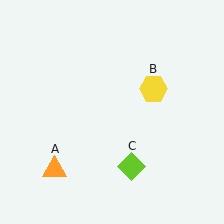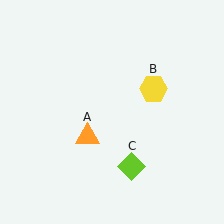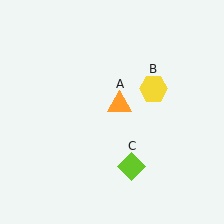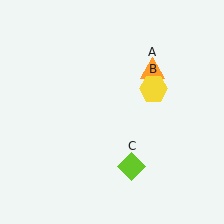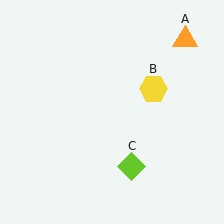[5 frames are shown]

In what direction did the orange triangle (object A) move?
The orange triangle (object A) moved up and to the right.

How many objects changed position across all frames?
1 object changed position: orange triangle (object A).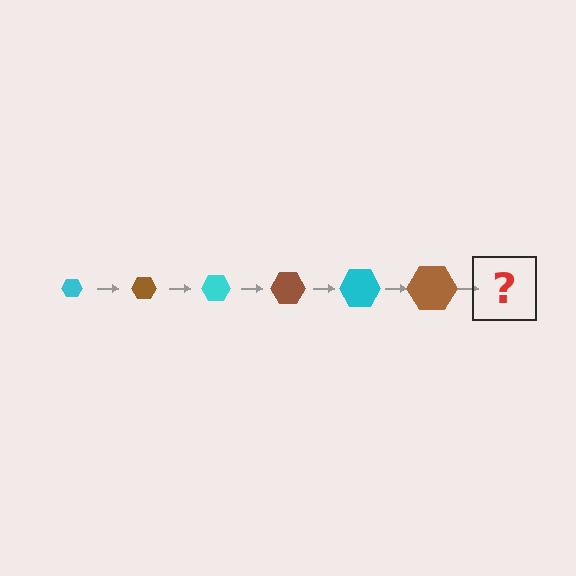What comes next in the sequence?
The next element should be a cyan hexagon, larger than the previous one.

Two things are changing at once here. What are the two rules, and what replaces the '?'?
The two rules are that the hexagon grows larger each step and the color cycles through cyan and brown. The '?' should be a cyan hexagon, larger than the previous one.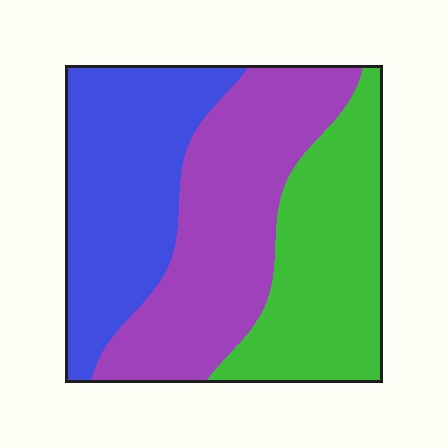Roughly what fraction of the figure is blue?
Blue takes up about one third (1/3) of the figure.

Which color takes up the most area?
Purple, at roughly 35%.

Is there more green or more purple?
Purple.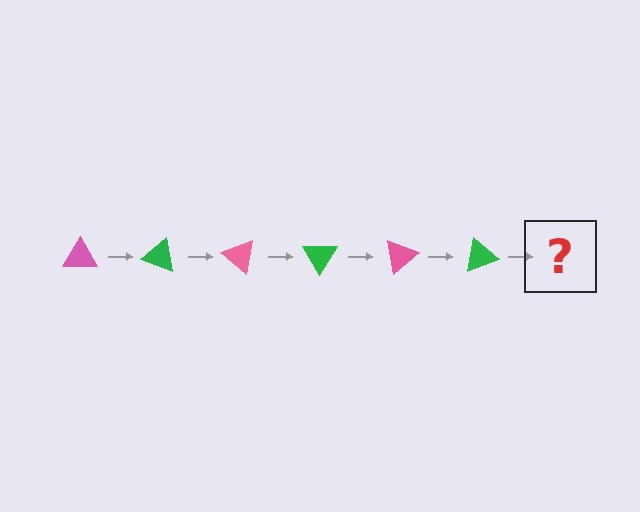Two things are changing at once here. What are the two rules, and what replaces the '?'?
The two rules are that it rotates 20 degrees each step and the color cycles through pink and green. The '?' should be a pink triangle, rotated 120 degrees from the start.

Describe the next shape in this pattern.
It should be a pink triangle, rotated 120 degrees from the start.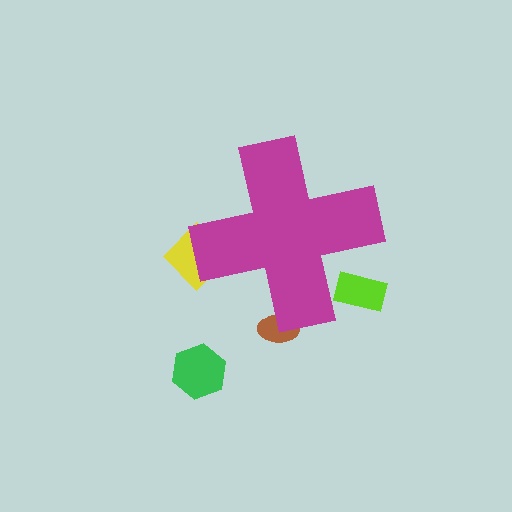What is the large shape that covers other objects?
A magenta cross.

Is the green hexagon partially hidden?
No, the green hexagon is fully visible.